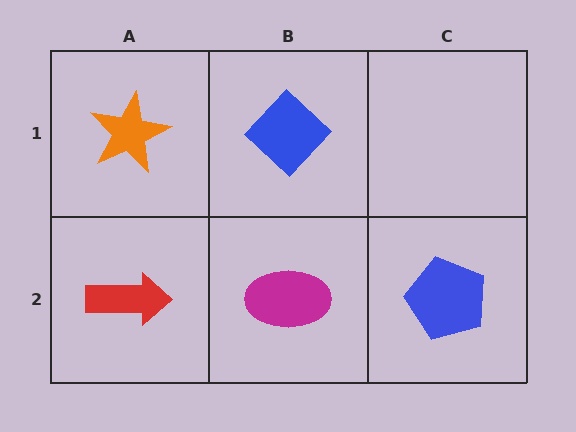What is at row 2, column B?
A magenta ellipse.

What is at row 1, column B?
A blue diamond.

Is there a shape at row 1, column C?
No, that cell is empty.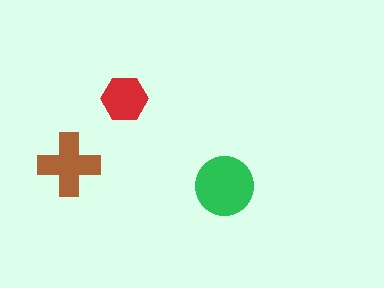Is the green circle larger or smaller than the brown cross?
Larger.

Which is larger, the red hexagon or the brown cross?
The brown cross.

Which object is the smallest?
The red hexagon.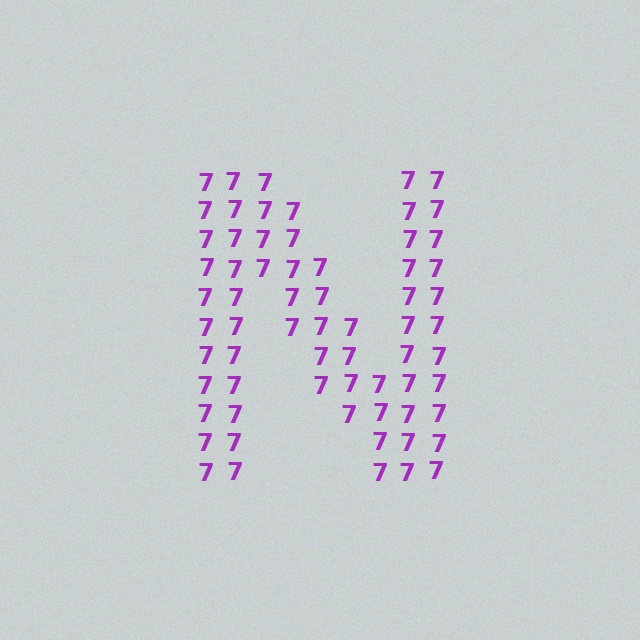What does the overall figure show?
The overall figure shows the letter N.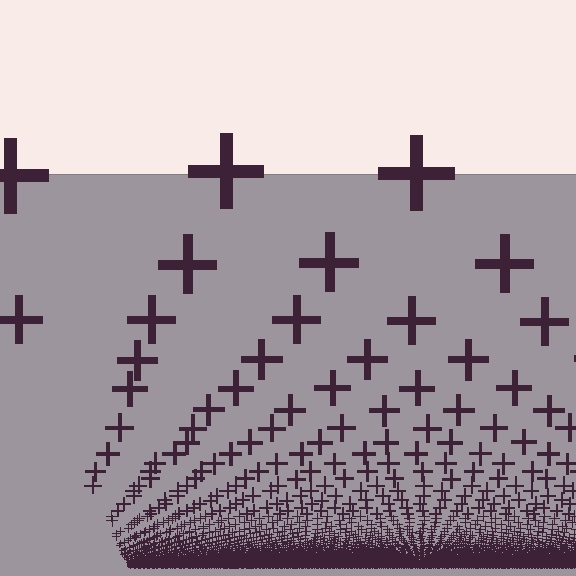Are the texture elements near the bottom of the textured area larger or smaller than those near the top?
Smaller. The gradient is inverted — elements near the bottom are smaller and denser.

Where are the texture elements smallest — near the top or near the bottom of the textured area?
Near the bottom.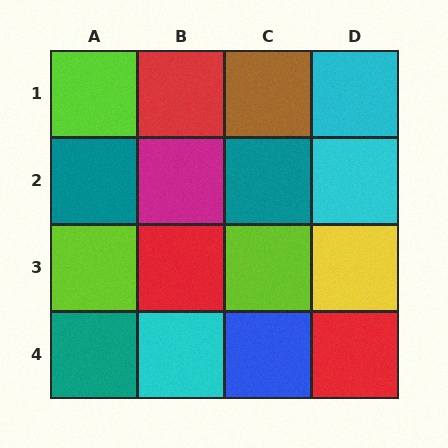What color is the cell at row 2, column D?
Cyan.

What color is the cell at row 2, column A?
Teal.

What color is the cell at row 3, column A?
Lime.